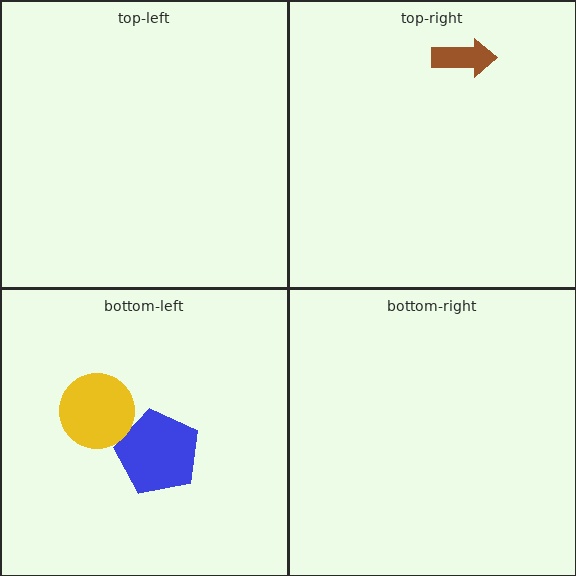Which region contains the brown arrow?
The top-right region.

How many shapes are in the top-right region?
1.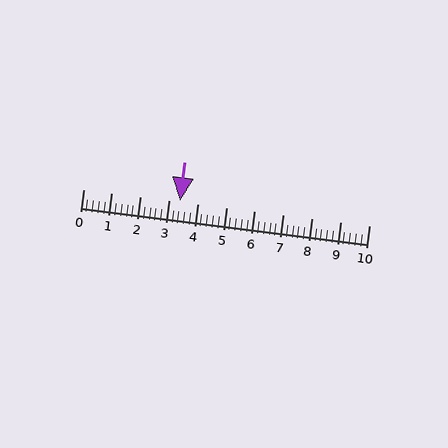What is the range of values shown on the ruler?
The ruler shows values from 0 to 10.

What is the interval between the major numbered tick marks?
The major tick marks are spaced 1 units apart.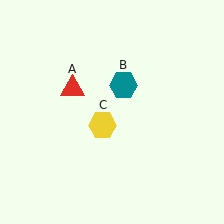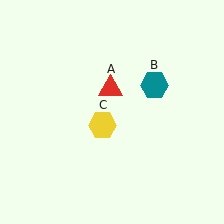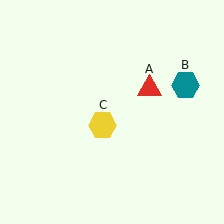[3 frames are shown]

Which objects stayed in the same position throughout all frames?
Yellow hexagon (object C) remained stationary.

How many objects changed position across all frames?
2 objects changed position: red triangle (object A), teal hexagon (object B).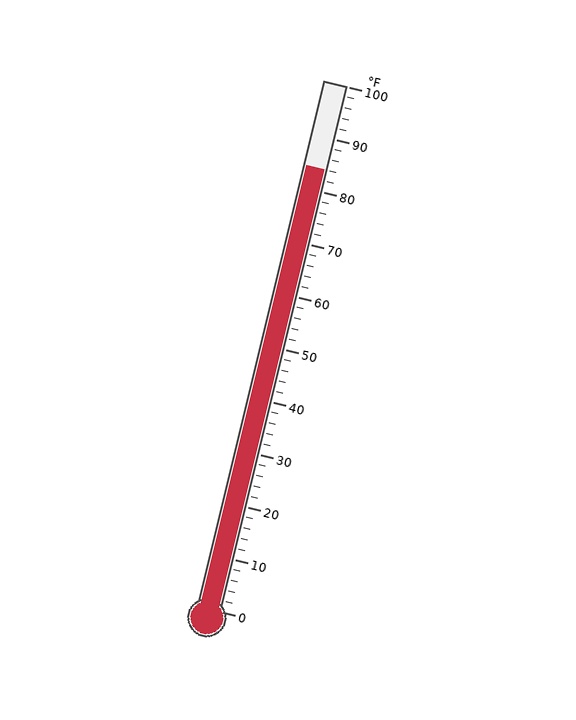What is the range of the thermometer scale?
The thermometer scale ranges from 0°F to 100°F.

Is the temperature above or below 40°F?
The temperature is above 40°F.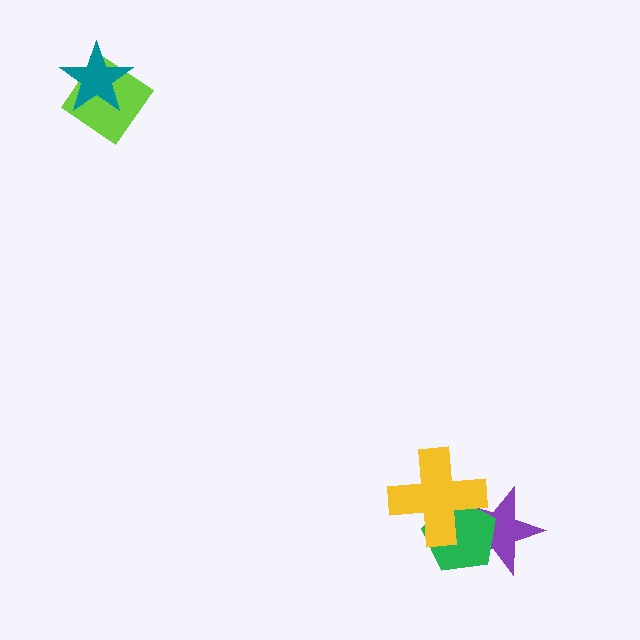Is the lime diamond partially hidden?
Yes, it is partially covered by another shape.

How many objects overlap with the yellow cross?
2 objects overlap with the yellow cross.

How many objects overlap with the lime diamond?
1 object overlaps with the lime diamond.